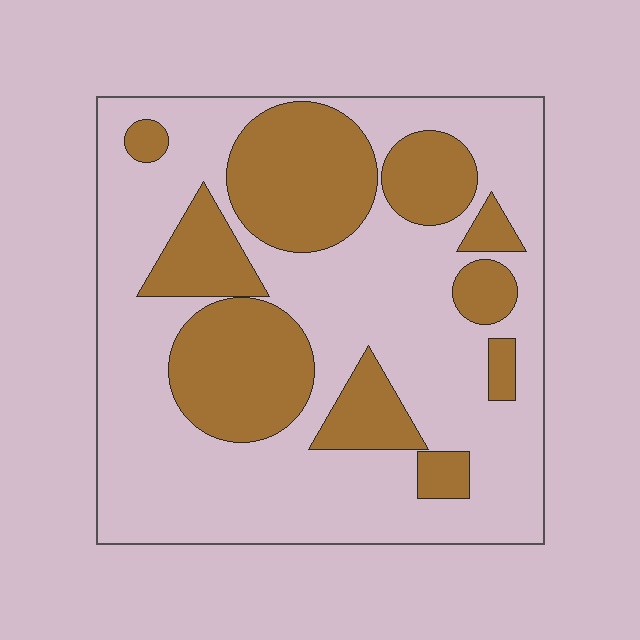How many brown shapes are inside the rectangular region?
10.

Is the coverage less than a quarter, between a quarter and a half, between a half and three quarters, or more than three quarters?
Between a quarter and a half.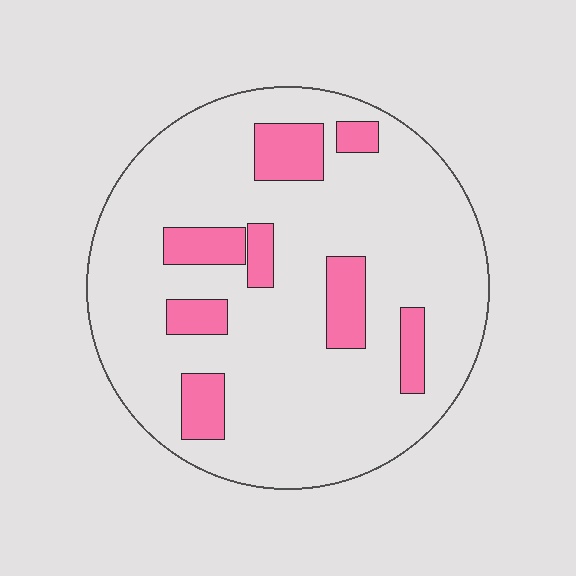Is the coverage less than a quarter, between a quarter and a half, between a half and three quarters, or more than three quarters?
Less than a quarter.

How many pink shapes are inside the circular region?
8.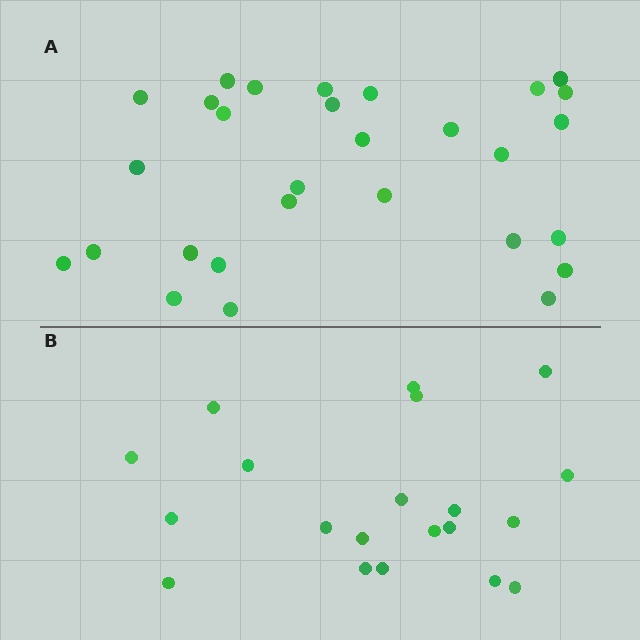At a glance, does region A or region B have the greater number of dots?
Region A (the top region) has more dots.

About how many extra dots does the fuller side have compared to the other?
Region A has roughly 8 or so more dots than region B.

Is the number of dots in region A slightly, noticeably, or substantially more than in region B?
Region A has substantially more. The ratio is roughly 1.4 to 1.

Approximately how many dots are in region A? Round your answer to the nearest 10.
About 30 dots. (The exact count is 29, which rounds to 30.)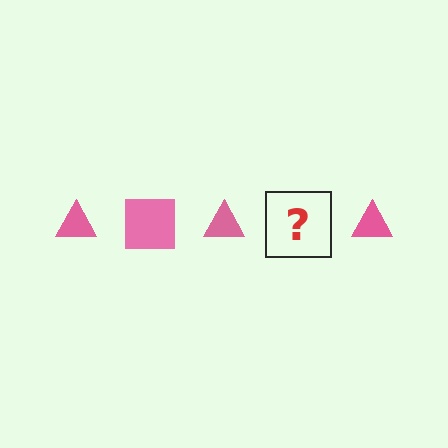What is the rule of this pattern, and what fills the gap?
The rule is that the pattern cycles through triangle, square shapes in pink. The gap should be filled with a pink square.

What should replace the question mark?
The question mark should be replaced with a pink square.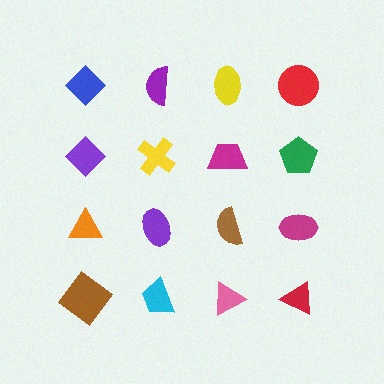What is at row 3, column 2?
A purple ellipse.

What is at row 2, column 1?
A purple diamond.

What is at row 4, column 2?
A cyan trapezoid.